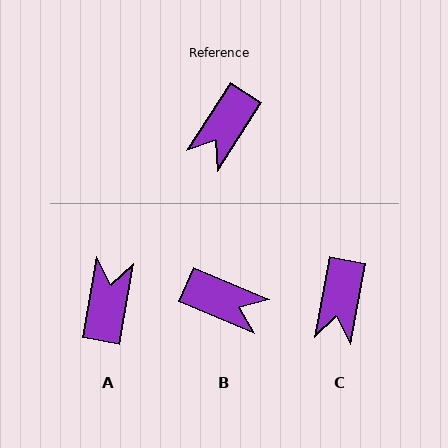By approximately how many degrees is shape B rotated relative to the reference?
Approximately 100 degrees counter-clockwise.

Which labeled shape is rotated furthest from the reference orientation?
A, about 157 degrees away.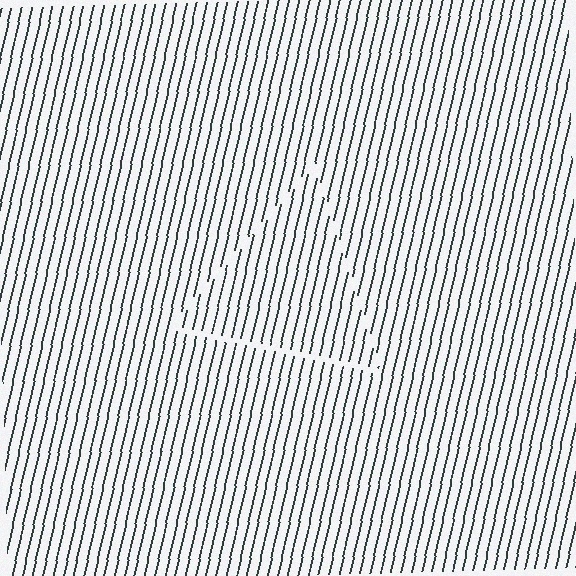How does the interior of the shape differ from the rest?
The interior of the shape contains the same grating, shifted by half a period — the contour is defined by the phase discontinuity where line-ends from the inner and outer gratings abut.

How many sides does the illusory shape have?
3 sides — the line-ends trace a triangle.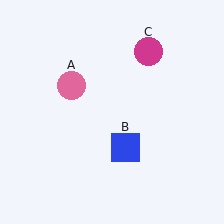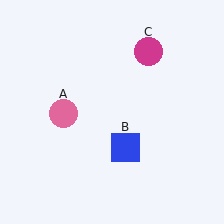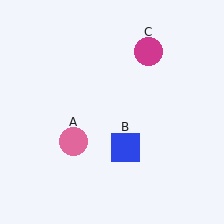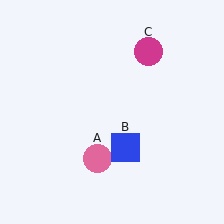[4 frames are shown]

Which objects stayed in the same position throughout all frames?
Blue square (object B) and magenta circle (object C) remained stationary.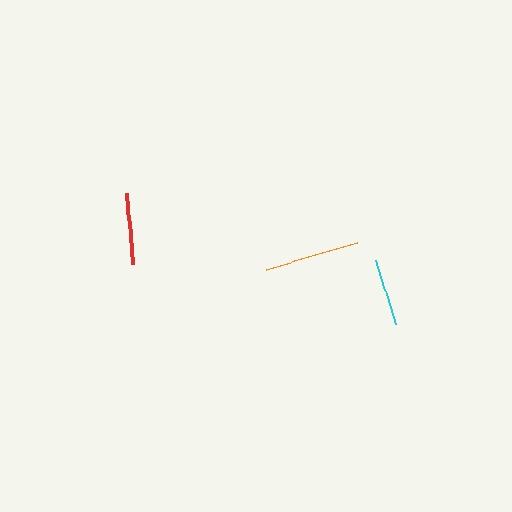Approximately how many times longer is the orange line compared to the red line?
The orange line is approximately 1.3 times the length of the red line.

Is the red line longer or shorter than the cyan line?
The red line is longer than the cyan line.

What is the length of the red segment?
The red segment is approximately 71 pixels long.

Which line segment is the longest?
The orange line is the longest at approximately 94 pixels.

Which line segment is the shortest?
The cyan line is the shortest at approximately 67 pixels.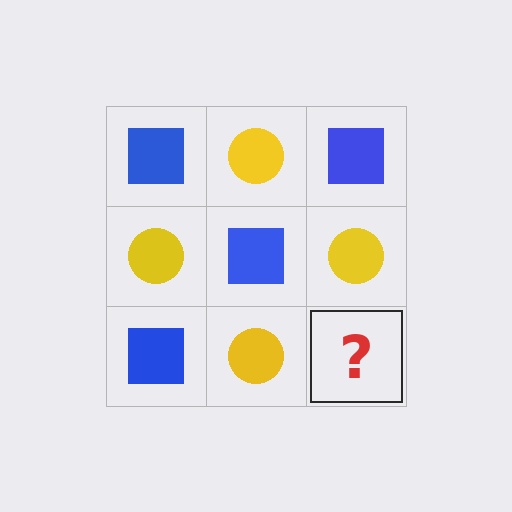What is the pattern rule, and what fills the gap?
The rule is that it alternates blue square and yellow circle in a checkerboard pattern. The gap should be filled with a blue square.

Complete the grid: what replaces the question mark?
The question mark should be replaced with a blue square.